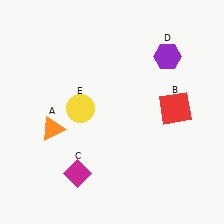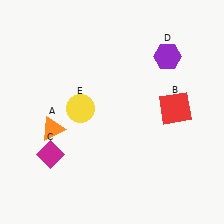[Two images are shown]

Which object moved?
The magenta diamond (C) moved left.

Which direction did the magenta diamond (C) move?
The magenta diamond (C) moved left.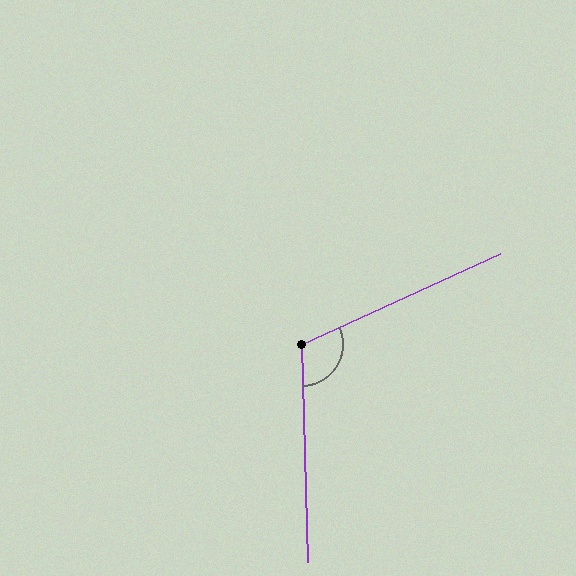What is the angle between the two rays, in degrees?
Approximately 113 degrees.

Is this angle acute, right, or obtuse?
It is obtuse.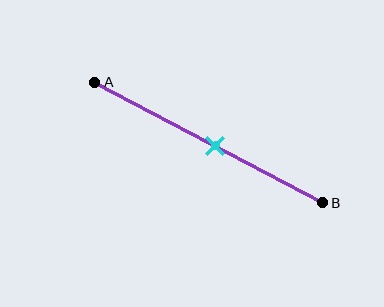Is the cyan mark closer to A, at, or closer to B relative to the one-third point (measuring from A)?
The cyan mark is closer to point B than the one-third point of segment AB.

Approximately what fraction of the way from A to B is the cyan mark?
The cyan mark is approximately 55% of the way from A to B.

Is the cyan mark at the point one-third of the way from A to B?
No, the mark is at about 55% from A, not at the 33% one-third point.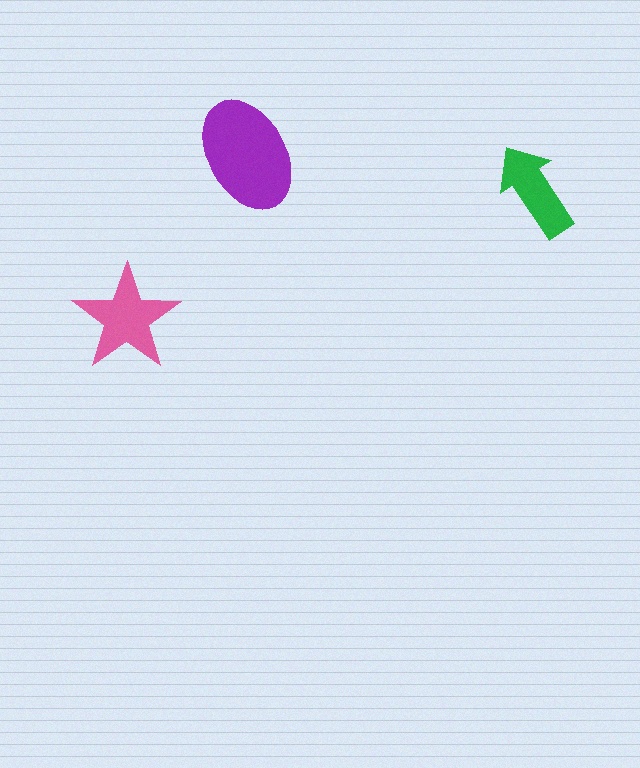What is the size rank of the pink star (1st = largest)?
2nd.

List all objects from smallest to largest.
The green arrow, the pink star, the purple ellipse.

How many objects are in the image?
There are 3 objects in the image.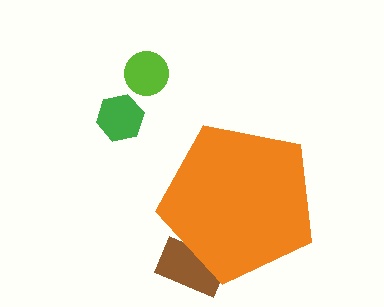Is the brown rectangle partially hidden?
Yes, the brown rectangle is partially hidden behind the orange pentagon.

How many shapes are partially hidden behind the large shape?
1 shape is partially hidden.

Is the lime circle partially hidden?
No, the lime circle is fully visible.